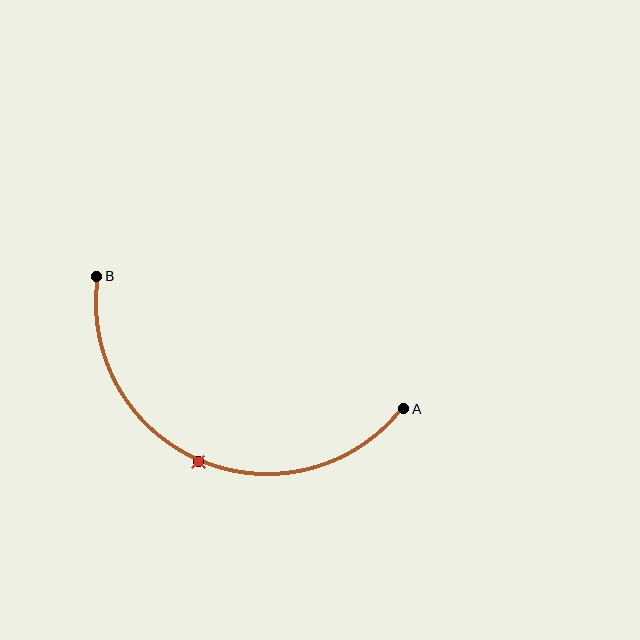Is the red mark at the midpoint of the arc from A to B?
Yes. The red mark lies on the arc at equal arc-length from both A and B — it is the arc midpoint.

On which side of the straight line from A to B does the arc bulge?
The arc bulges below the straight line connecting A and B.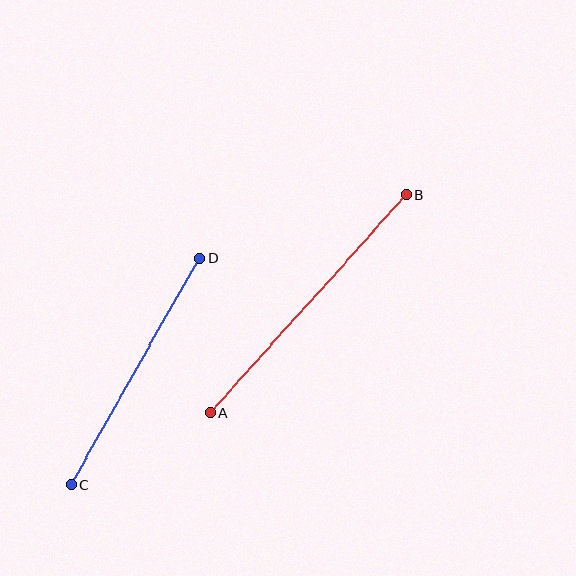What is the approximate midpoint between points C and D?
The midpoint is at approximately (135, 371) pixels.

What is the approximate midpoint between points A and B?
The midpoint is at approximately (308, 304) pixels.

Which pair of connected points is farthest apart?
Points A and B are farthest apart.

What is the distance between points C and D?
The distance is approximately 261 pixels.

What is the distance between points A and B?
The distance is approximately 293 pixels.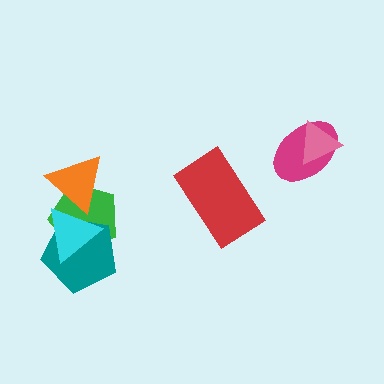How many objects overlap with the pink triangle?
1 object overlaps with the pink triangle.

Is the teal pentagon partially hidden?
Yes, it is partially covered by another shape.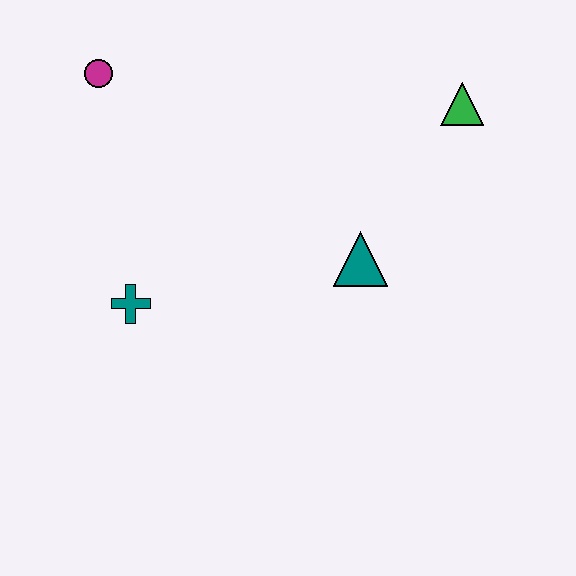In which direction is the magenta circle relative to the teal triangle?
The magenta circle is to the left of the teal triangle.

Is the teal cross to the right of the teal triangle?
No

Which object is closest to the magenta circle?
The teal cross is closest to the magenta circle.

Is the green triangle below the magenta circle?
Yes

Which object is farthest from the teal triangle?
The magenta circle is farthest from the teal triangle.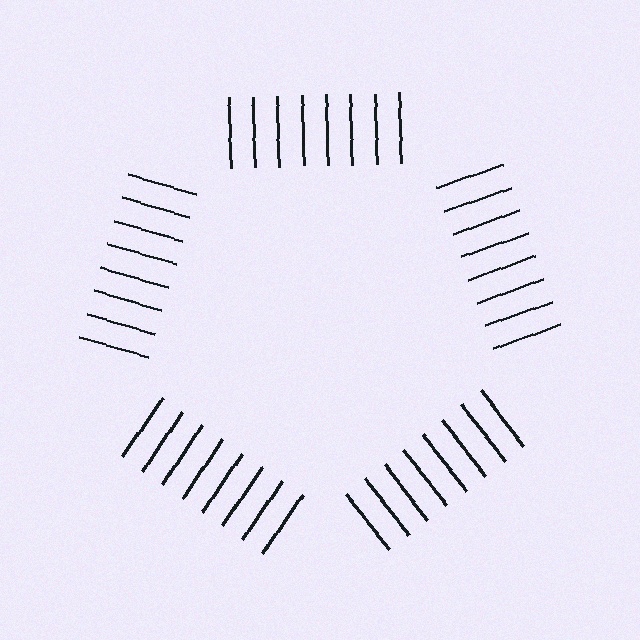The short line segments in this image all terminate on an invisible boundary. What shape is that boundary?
An illusory pentagon — the line segments terminate on its edges but no continuous stroke is drawn.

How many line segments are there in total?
40 — 8 along each of the 5 edges.